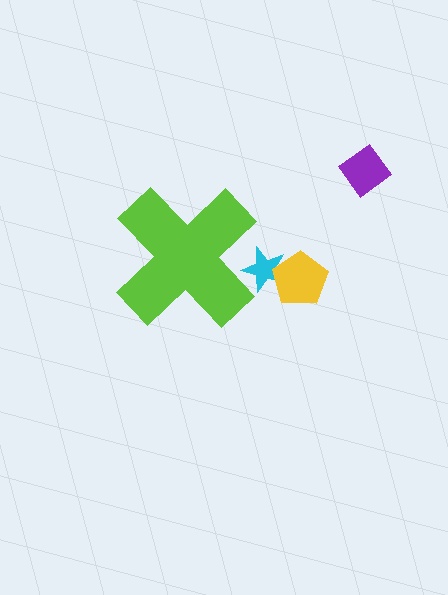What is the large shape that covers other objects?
A lime cross.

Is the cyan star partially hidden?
Yes, the cyan star is partially hidden behind the lime cross.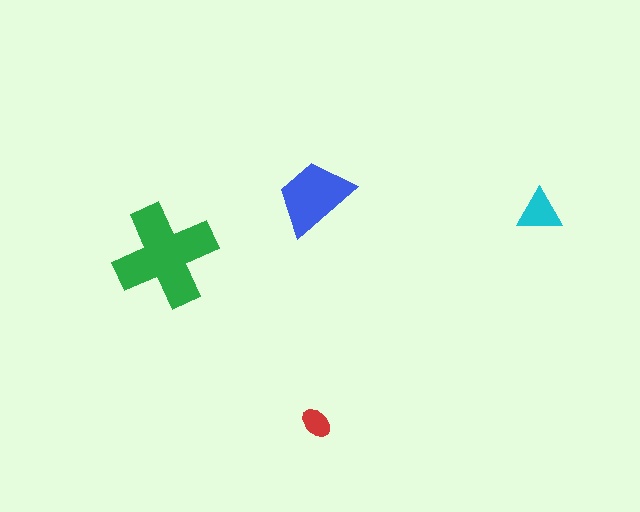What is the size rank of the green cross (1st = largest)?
1st.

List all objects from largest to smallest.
The green cross, the blue trapezoid, the cyan triangle, the red ellipse.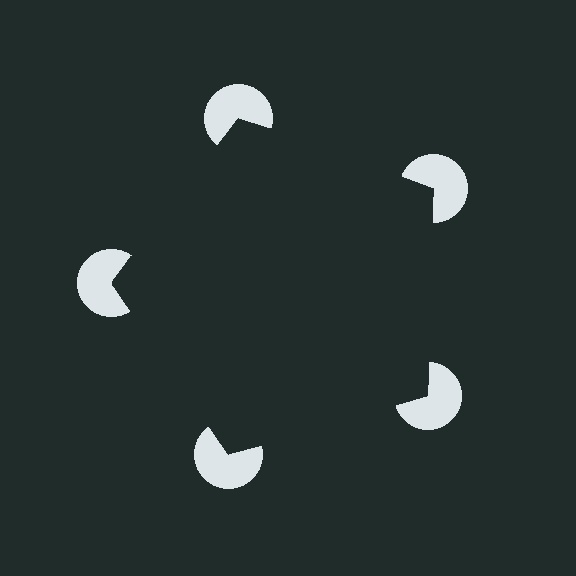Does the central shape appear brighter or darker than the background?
It typically appears slightly darker than the background, even though no actual brightness change is drawn.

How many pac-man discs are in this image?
There are 5 — one at each vertex of the illusory pentagon.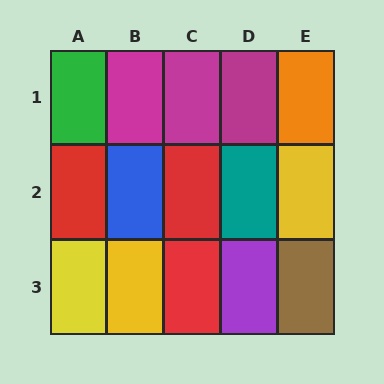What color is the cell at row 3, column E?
Brown.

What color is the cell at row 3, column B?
Yellow.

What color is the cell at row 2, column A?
Red.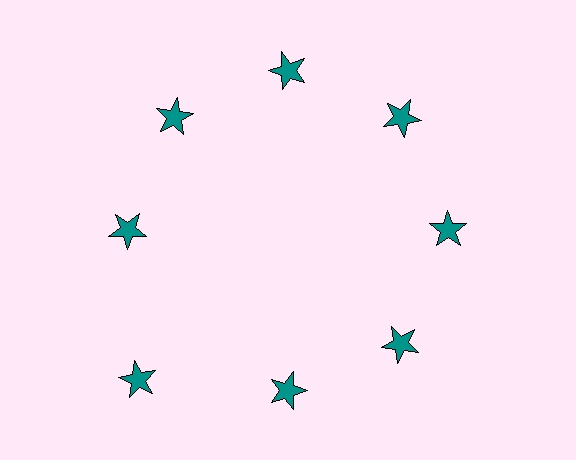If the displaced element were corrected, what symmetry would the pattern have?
It would have 8-fold rotational symmetry — the pattern would map onto itself every 45 degrees.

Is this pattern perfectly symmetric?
No. The 8 teal stars are arranged in a ring, but one element near the 8 o'clock position is pushed outward from the center, breaking the 8-fold rotational symmetry.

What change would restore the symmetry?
The symmetry would be restored by moving it inward, back onto the ring so that all 8 stars sit at equal angles and equal distance from the center.